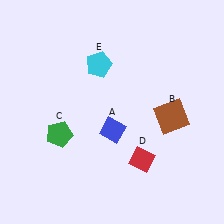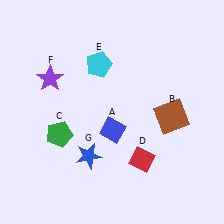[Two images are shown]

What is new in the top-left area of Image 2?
A purple star (F) was added in the top-left area of Image 2.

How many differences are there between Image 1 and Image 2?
There are 2 differences between the two images.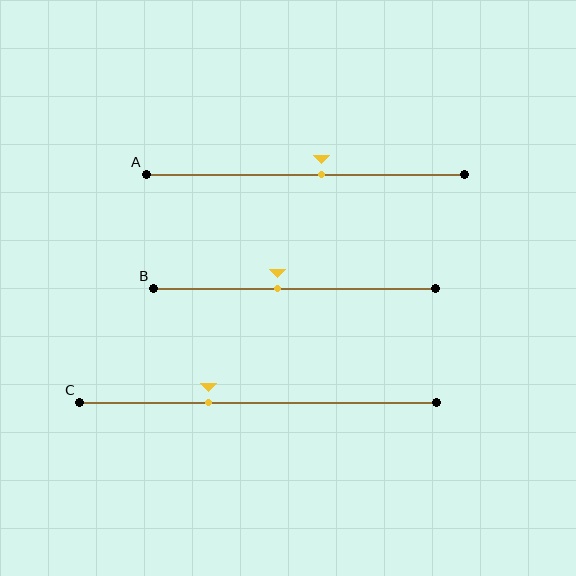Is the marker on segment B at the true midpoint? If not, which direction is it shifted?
No, the marker on segment B is shifted to the left by about 6% of the segment length.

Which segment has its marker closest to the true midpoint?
Segment A has its marker closest to the true midpoint.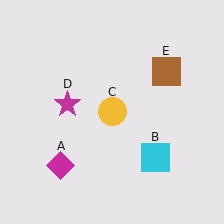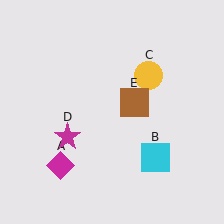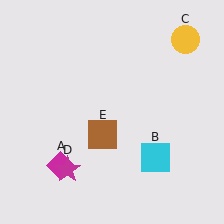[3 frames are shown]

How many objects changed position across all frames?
3 objects changed position: yellow circle (object C), magenta star (object D), brown square (object E).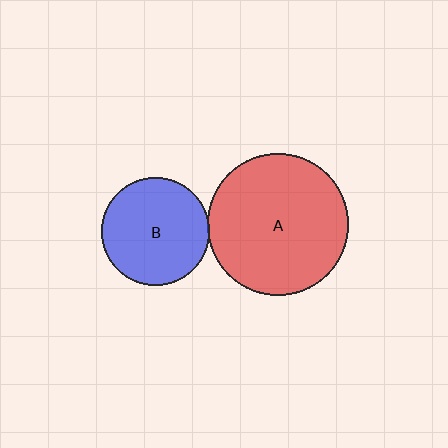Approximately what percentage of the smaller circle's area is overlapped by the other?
Approximately 5%.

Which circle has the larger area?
Circle A (red).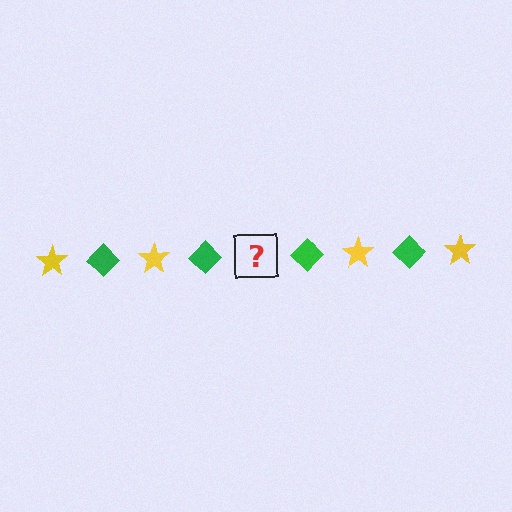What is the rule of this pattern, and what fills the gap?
The rule is that the pattern alternates between yellow star and green diamond. The gap should be filled with a yellow star.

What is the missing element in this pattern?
The missing element is a yellow star.